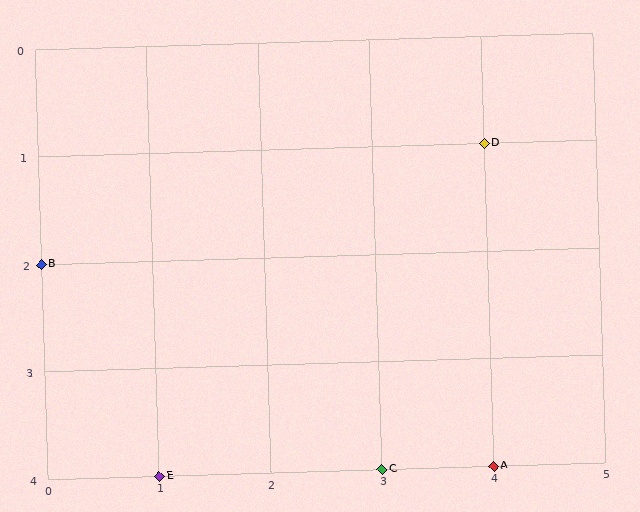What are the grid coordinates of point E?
Point E is at grid coordinates (1, 4).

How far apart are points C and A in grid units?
Points C and A are 1 column apart.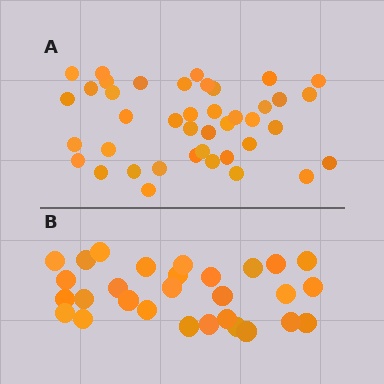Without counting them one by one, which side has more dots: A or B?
Region A (the top region) has more dots.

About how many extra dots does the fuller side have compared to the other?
Region A has roughly 12 or so more dots than region B.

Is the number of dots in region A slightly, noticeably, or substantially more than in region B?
Region A has noticeably more, but not dramatically so. The ratio is roughly 1.4 to 1.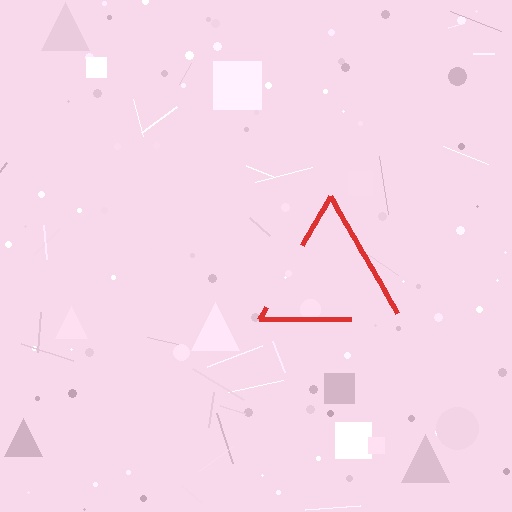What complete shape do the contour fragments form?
The contour fragments form a triangle.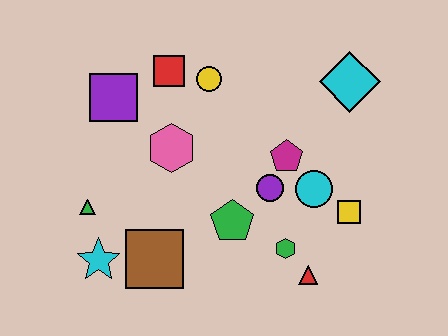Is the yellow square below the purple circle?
Yes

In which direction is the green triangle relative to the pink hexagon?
The green triangle is to the left of the pink hexagon.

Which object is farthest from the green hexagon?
The purple square is farthest from the green hexagon.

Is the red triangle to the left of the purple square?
No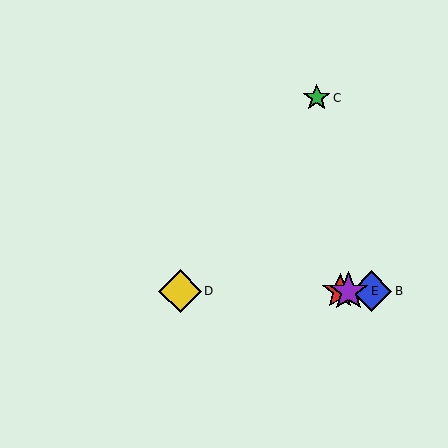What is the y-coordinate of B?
Object B is at y≈291.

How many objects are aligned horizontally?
4 objects (A, B, D, E) are aligned horizontally.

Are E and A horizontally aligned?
Yes, both are at y≈291.